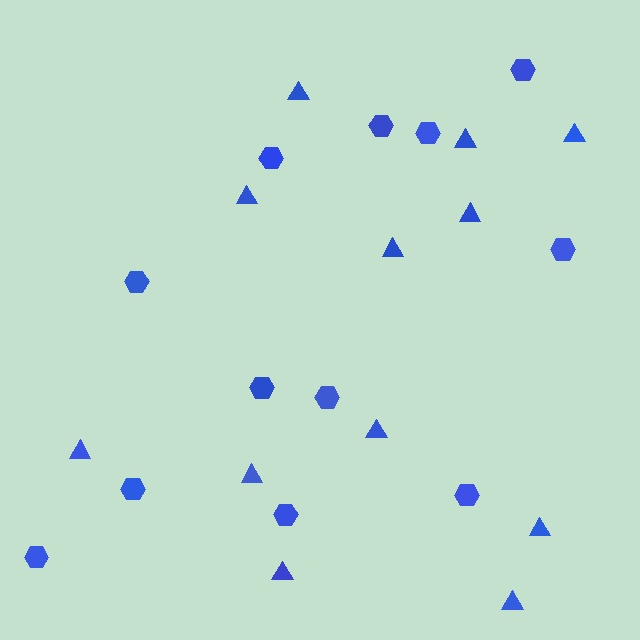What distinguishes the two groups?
There are 2 groups: one group of triangles (12) and one group of hexagons (12).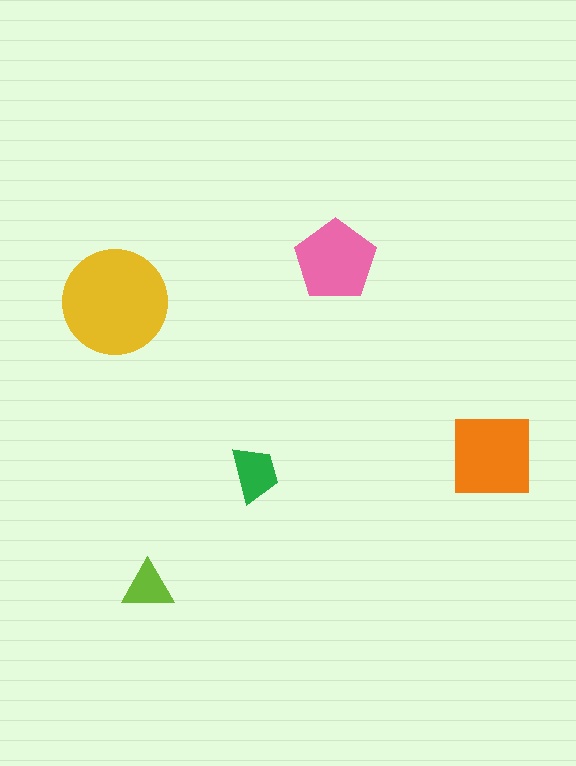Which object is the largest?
The yellow circle.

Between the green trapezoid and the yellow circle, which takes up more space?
The yellow circle.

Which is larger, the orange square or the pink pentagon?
The orange square.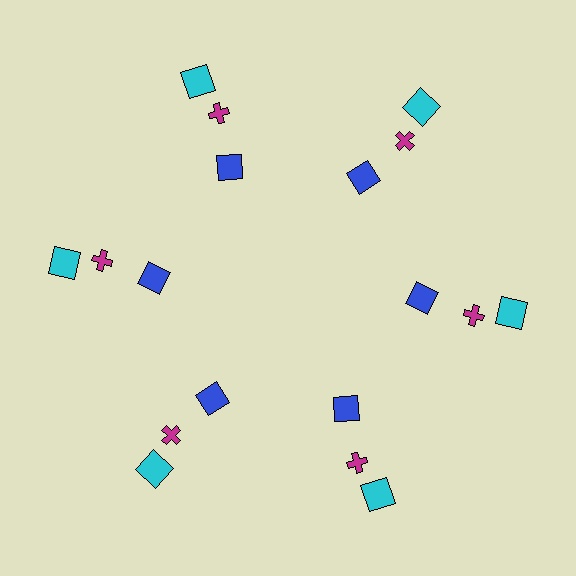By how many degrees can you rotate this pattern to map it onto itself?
The pattern maps onto itself every 60 degrees of rotation.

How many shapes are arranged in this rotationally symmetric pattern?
There are 18 shapes, arranged in 6 groups of 3.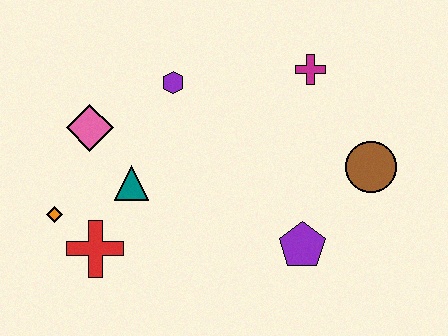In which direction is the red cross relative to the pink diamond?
The red cross is below the pink diamond.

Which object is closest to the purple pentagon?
The brown circle is closest to the purple pentagon.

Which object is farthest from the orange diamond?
The brown circle is farthest from the orange diamond.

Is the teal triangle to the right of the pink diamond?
Yes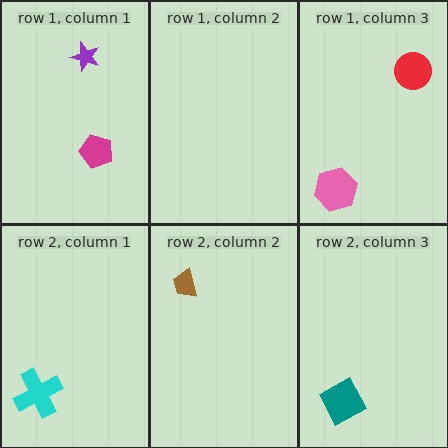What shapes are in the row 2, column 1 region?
The cyan cross.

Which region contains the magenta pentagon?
The row 1, column 1 region.